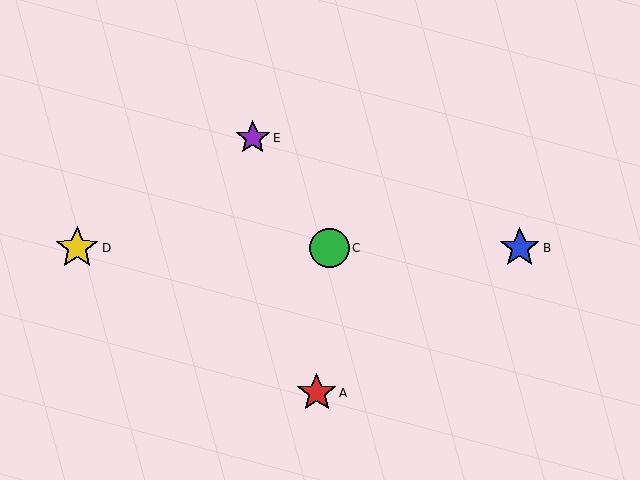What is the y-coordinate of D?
Object D is at y≈248.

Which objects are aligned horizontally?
Objects B, C, D are aligned horizontally.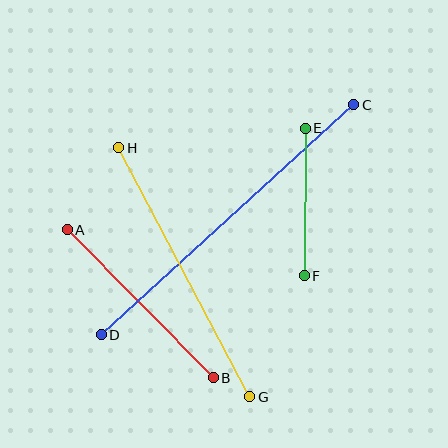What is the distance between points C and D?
The distance is approximately 342 pixels.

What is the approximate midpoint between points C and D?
The midpoint is at approximately (227, 220) pixels.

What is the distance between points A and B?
The distance is approximately 208 pixels.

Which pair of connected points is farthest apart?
Points C and D are farthest apart.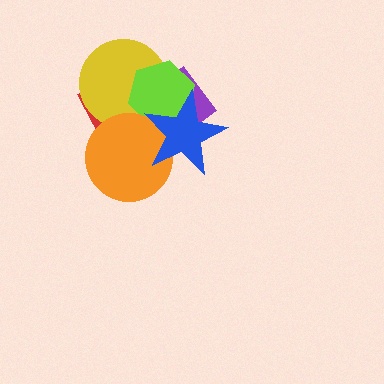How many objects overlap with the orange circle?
4 objects overlap with the orange circle.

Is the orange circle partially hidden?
Yes, it is partially covered by another shape.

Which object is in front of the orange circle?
The blue star is in front of the orange circle.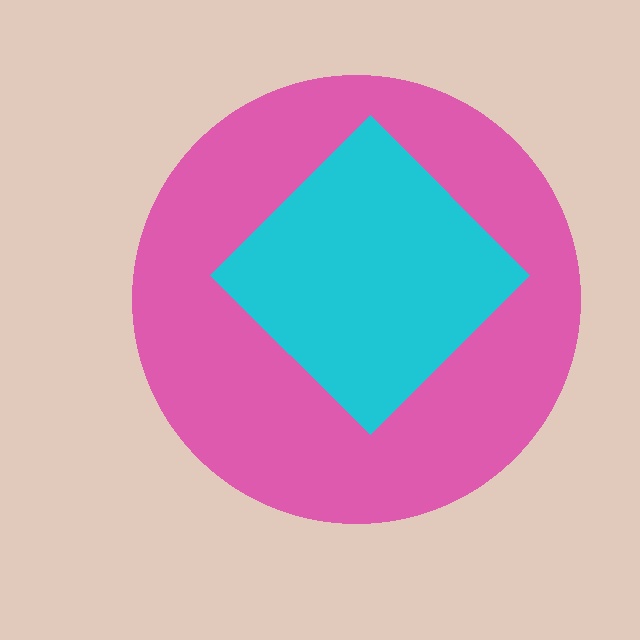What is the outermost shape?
The pink circle.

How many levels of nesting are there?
2.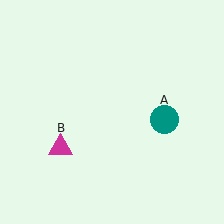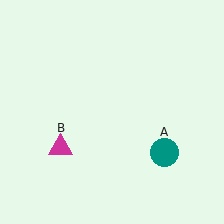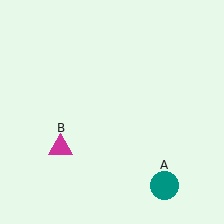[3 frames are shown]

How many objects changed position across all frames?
1 object changed position: teal circle (object A).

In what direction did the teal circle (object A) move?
The teal circle (object A) moved down.